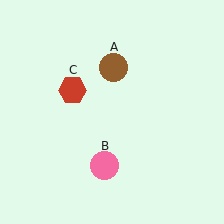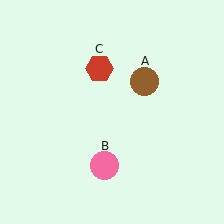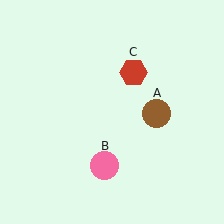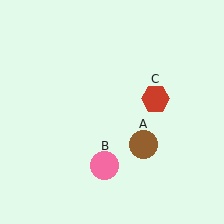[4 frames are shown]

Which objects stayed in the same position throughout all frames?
Pink circle (object B) remained stationary.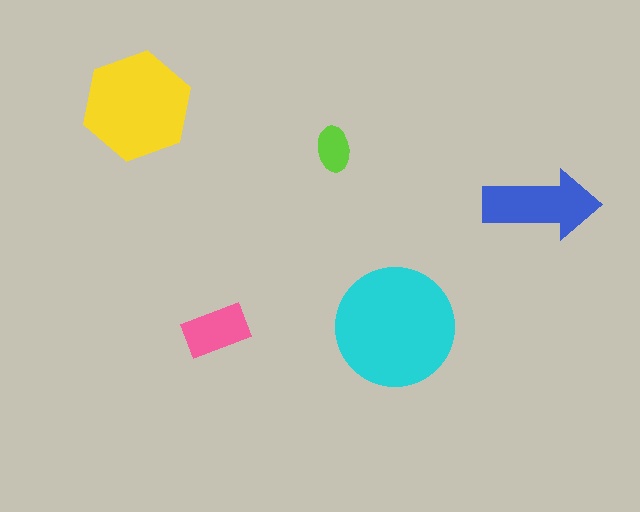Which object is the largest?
The cyan circle.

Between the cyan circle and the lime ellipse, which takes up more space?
The cyan circle.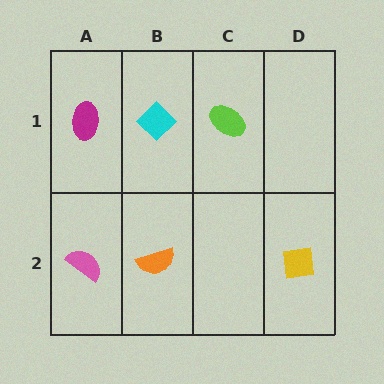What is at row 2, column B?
An orange semicircle.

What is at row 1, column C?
A lime ellipse.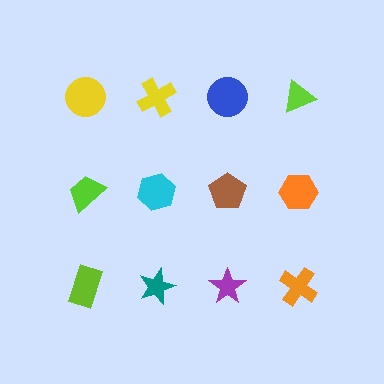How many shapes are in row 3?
4 shapes.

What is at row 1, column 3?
A blue circle.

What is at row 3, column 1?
A lime rectangle.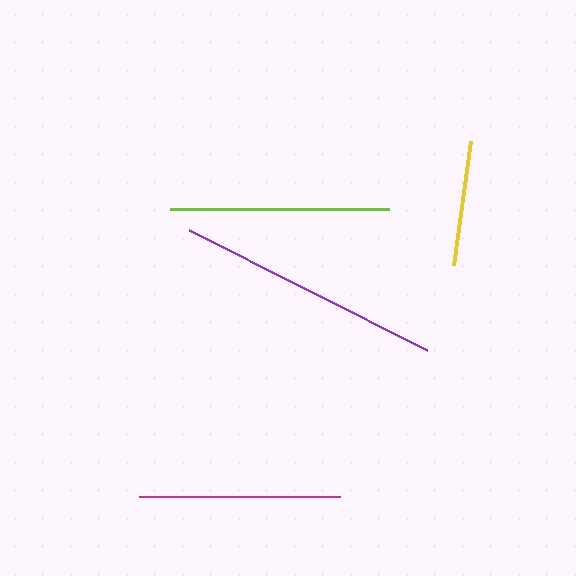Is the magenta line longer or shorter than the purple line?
The purple line is longer than the magenta line.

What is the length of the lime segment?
The lime segment is approximately 218 pixels long.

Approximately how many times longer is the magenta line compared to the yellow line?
The magenta line is approximately 1.6 times the length of the yellow line.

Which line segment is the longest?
The purple line is the longest at approximately 266 pixels.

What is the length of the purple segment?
The purple segment is approximately 266 pixels long.